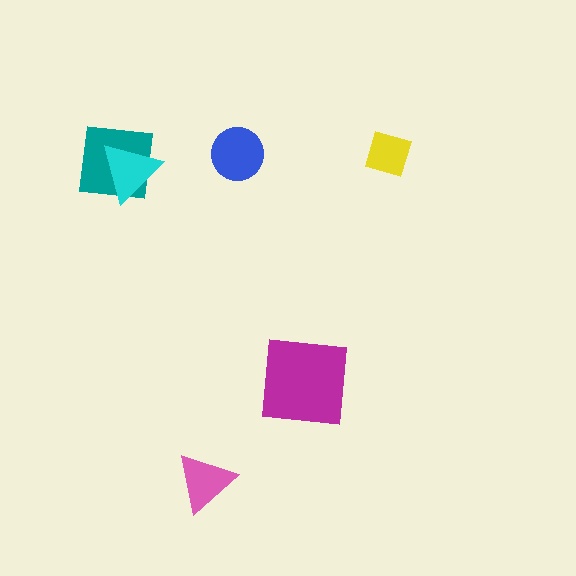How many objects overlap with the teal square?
1 object overlaps with the teal square.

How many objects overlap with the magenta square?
0 objects overlap with the magenta square.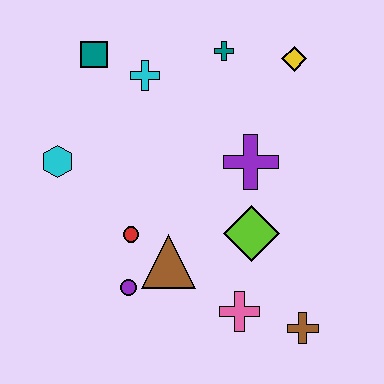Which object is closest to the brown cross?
The pink cross is closest to the brown cross.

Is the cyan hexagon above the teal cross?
No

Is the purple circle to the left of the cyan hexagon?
No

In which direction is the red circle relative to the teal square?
The red circle is below the teal square.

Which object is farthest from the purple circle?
The yellow diamond is farthest from the purple circle.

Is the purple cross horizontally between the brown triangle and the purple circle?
No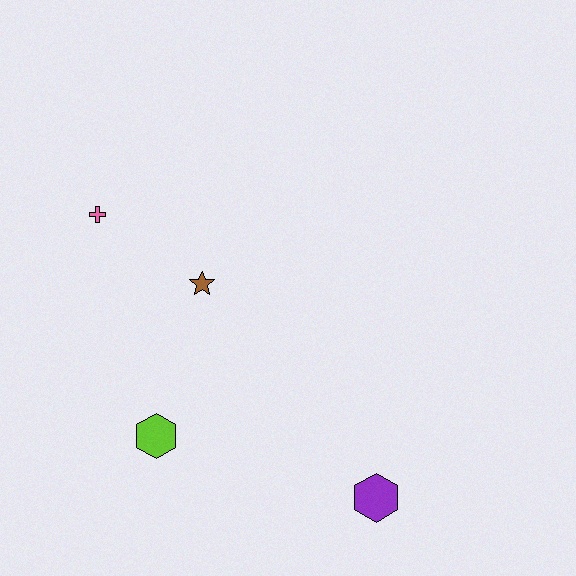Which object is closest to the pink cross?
The brown star is closest to the pink cross.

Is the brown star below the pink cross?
Yes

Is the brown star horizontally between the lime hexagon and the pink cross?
No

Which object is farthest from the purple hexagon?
The pink cross is farthest from the purple hexagon.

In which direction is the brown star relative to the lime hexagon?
The brown star is above the lime hexagon.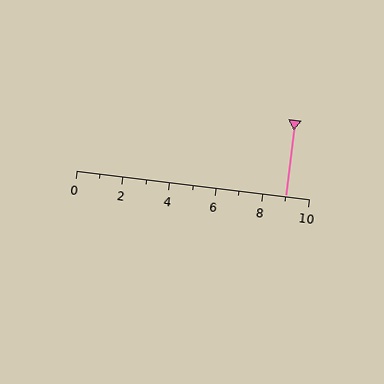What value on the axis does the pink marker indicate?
The marker indicates approximately 9.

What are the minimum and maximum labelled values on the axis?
The axis runs from 0 to 10.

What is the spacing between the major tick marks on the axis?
The major ticks are spaced 2 apart.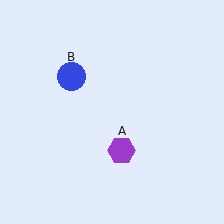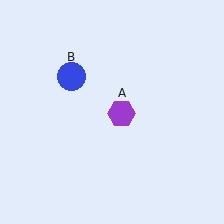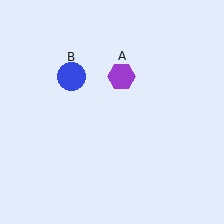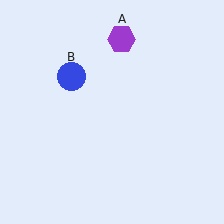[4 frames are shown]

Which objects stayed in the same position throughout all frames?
Blue circle (object B) remained stationary.